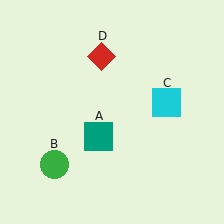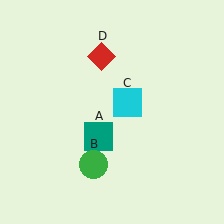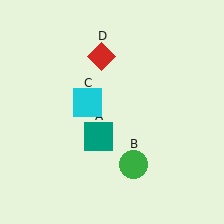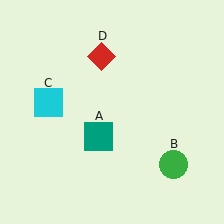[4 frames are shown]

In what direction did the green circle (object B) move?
The green circle (object B) moved right.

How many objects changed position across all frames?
2 objects changed position: green circle (object B), cyan square (object C).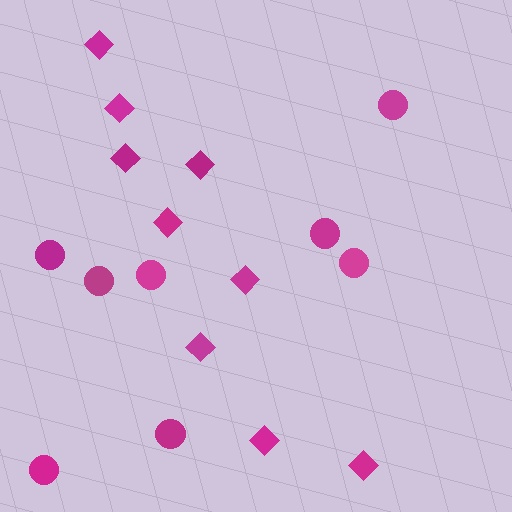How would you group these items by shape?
There are 2 groups: one group of diamonds (9) and one group of circles (8).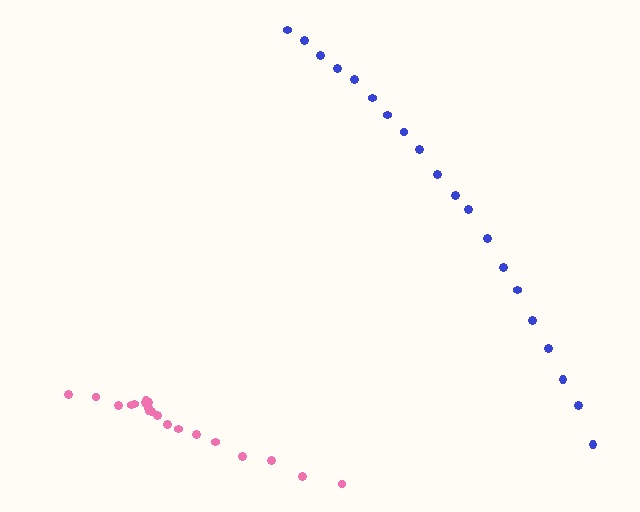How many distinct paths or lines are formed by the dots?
There are 2 distinct paths.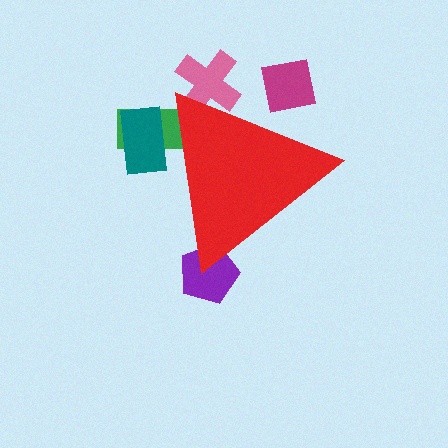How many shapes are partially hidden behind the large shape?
5 shapes are partially hidden.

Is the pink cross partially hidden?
Yes, the pink cross is partially hidden behind the red triangle.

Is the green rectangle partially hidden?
Yes, the green rectangle is partially hidden behind the red triangle.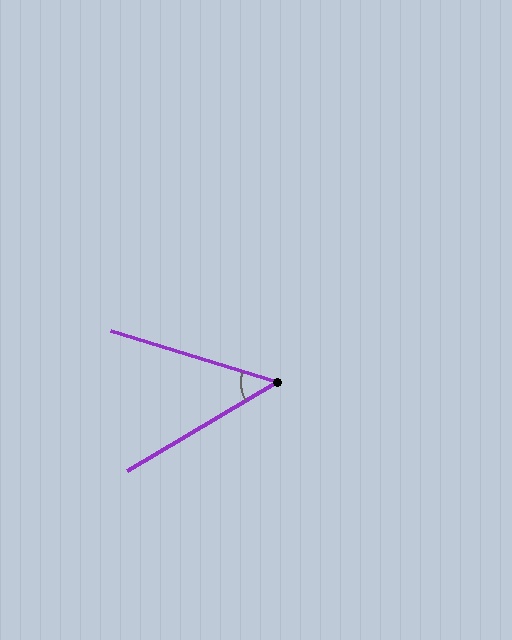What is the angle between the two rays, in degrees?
Approximately 47 degrees.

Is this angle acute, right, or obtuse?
It is acute.